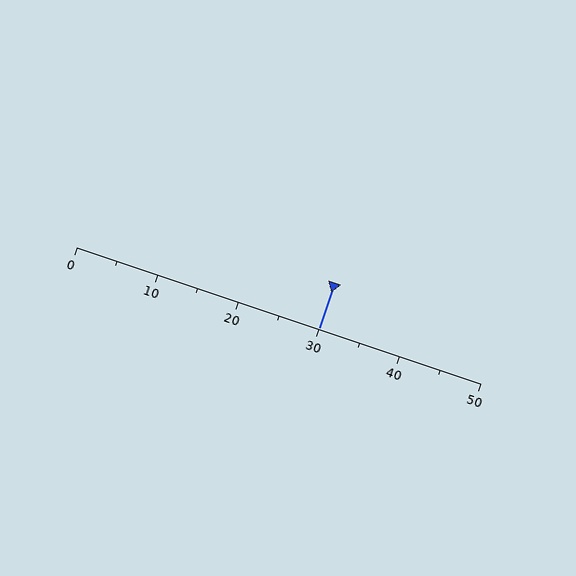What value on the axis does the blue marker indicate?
The marker indicates approximately 30.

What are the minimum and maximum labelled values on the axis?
The axis runs from 0 to 50.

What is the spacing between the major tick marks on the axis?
The major ticks are spaced 10 apart.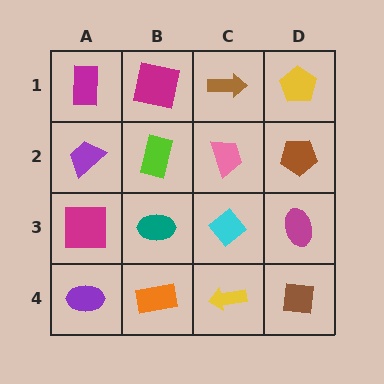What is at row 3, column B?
A teal ellipse.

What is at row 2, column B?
A lime rectangle.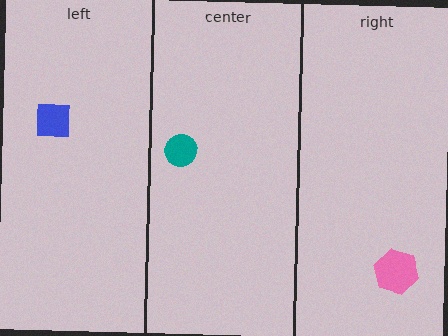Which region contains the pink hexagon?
The right region.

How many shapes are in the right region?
1.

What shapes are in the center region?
The teal circle.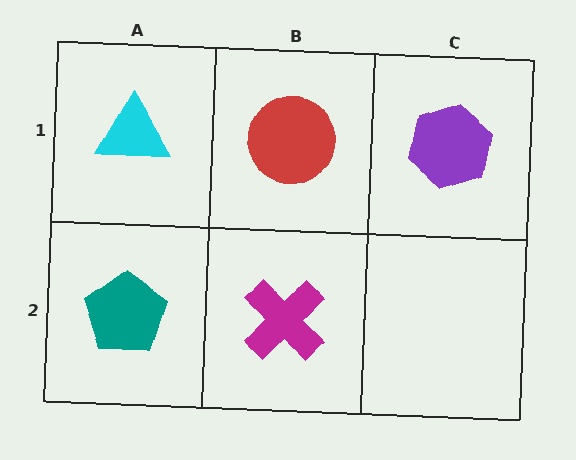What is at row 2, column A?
A teal pentagon.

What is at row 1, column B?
A red circle.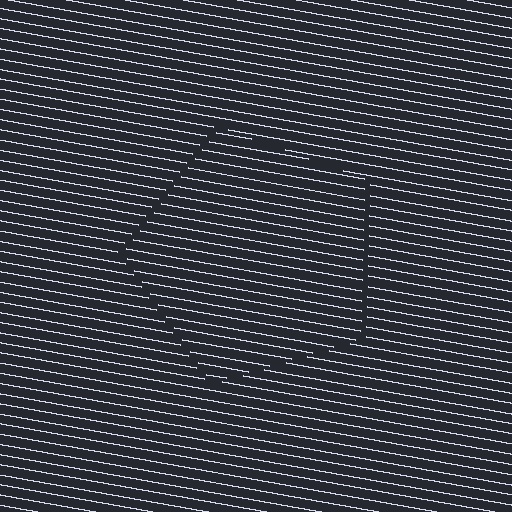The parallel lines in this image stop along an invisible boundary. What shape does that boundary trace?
An illusory pentagon. The interior of the shape contains the same grating, shifted by half a period — the contour is defined by the phase discontinuity where line-ends from the inner and outer gratings abut.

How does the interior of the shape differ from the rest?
The interior of the shape contains the same grating, shifted by half a period — the contour is defined by the phase discontinuity where line-ends from the inner and outer gratings abut.